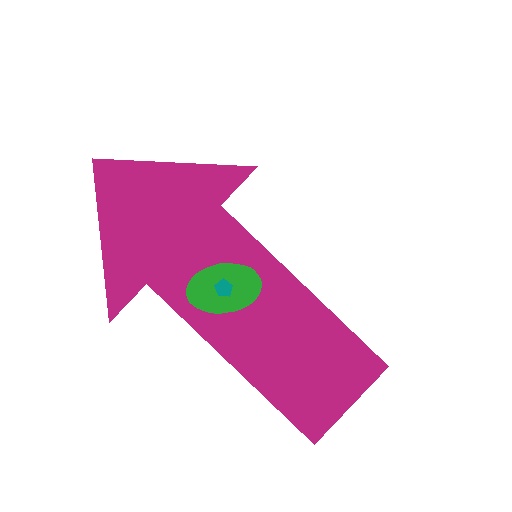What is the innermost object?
The teal pentagon.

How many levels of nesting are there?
3.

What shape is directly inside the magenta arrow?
The green ellipse.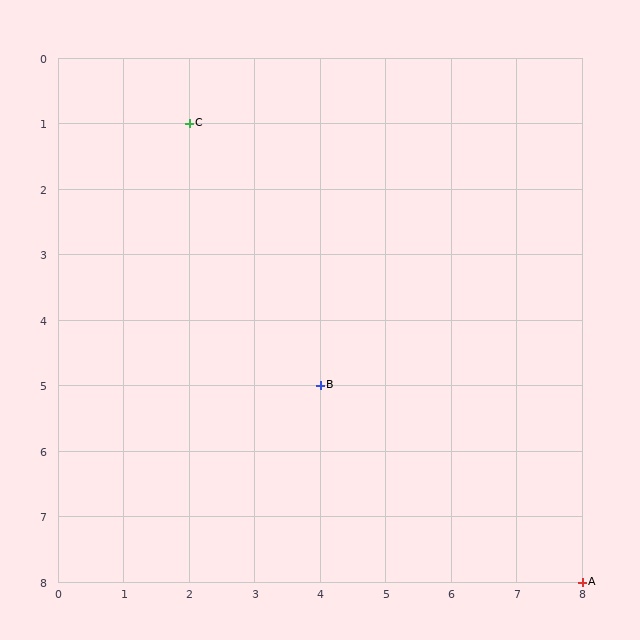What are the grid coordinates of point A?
Point A is at grid coordinates (8, 8).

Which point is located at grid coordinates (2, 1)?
Point C is at (2, 1).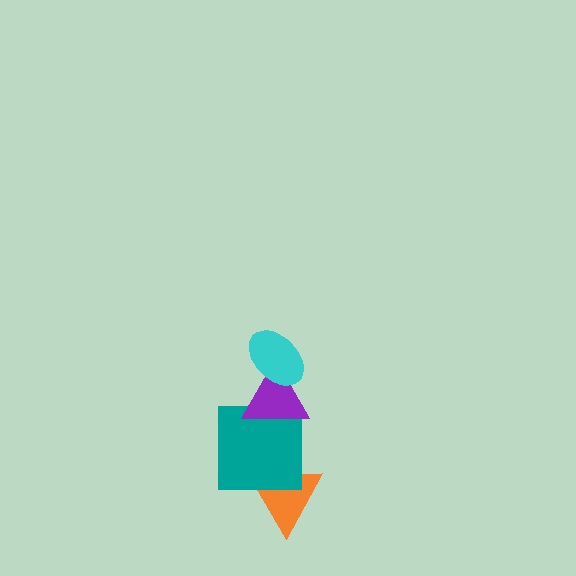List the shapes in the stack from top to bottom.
From top to bottom: the cyan ellipse, the purple triangle, the teal square, the orange triangle.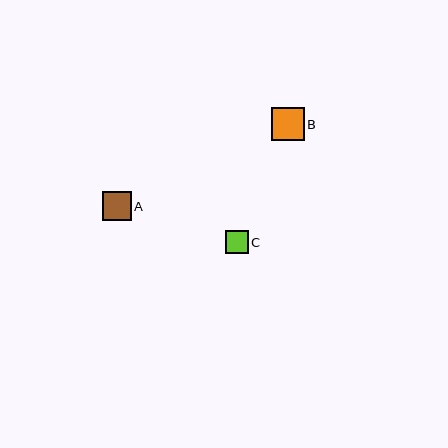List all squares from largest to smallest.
From largest to smallest: B, A, C.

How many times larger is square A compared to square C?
Square A is approximately 1.2 times the size of square C.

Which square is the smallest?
Square C is the smallest with a size of approximately 23 pixels.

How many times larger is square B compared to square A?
Square B is approximately 1.2 times the size of square A.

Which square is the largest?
Square B is the largest with a size of approximately 33 pixels.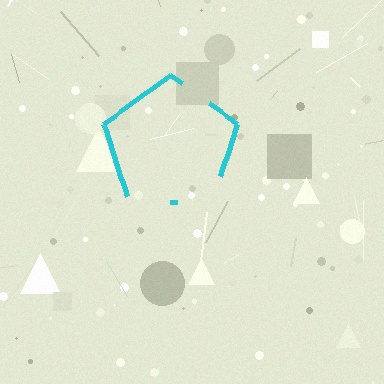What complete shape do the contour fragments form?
The contour fragments form a pentagon.